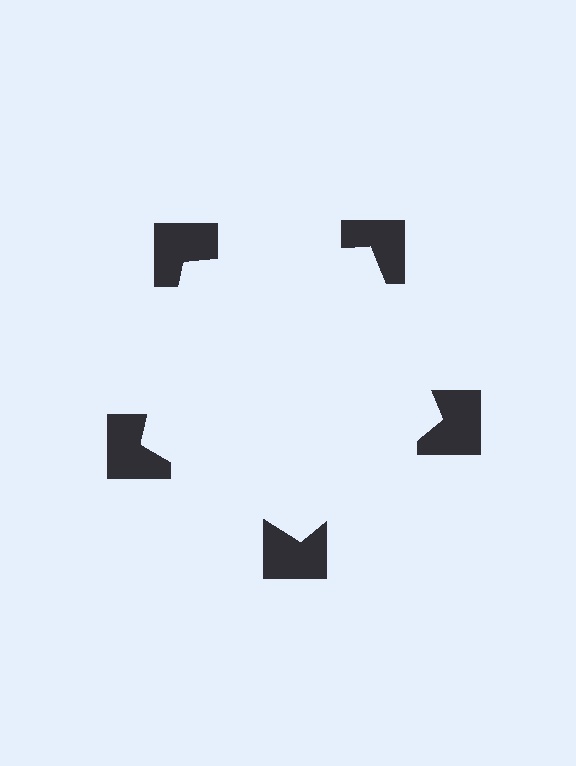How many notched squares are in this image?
There are 5 — one at each vertex of the illusory pentagon.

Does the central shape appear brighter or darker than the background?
It typically appears slightly brighter than the background, even though no actual brightness change is drawn.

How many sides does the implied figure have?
5 sides.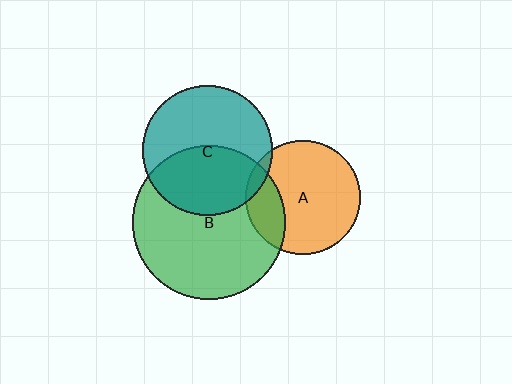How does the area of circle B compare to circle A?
Approximately 1.8 times.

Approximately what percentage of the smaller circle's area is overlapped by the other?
Approximately 45%.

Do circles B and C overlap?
Yes.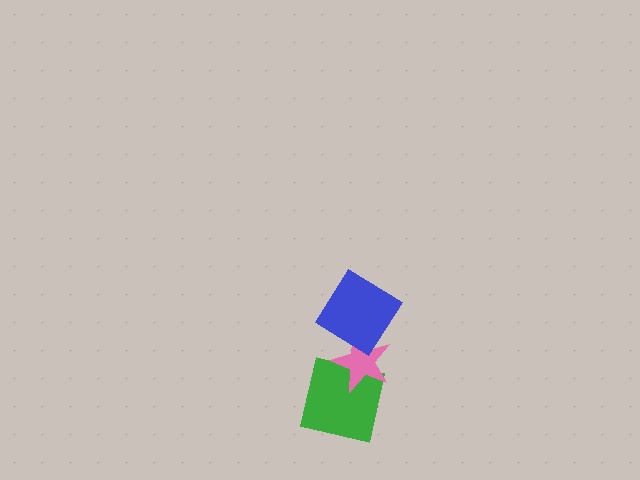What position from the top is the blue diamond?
The blue diamond is 1st from the top.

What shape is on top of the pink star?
The blue diamond is on top of the pink star.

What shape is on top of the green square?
The pink star is on top of the green square.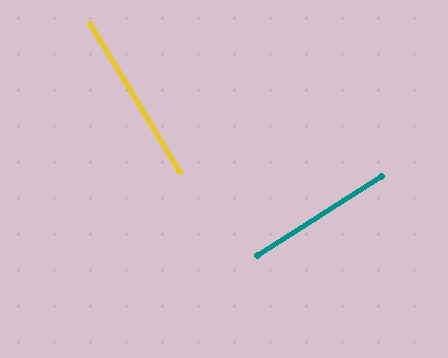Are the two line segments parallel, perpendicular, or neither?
Perpendicular — they meet at approximately 89°.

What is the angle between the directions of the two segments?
Approximately 89 degrees.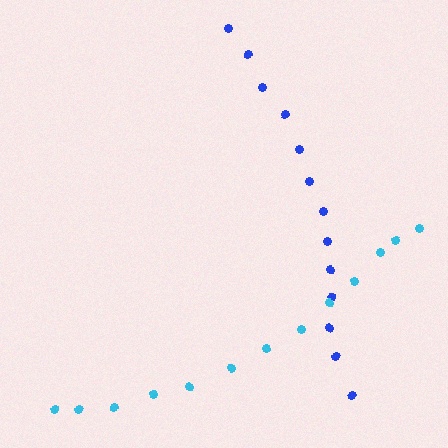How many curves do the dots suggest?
There are 2 distinct paths.